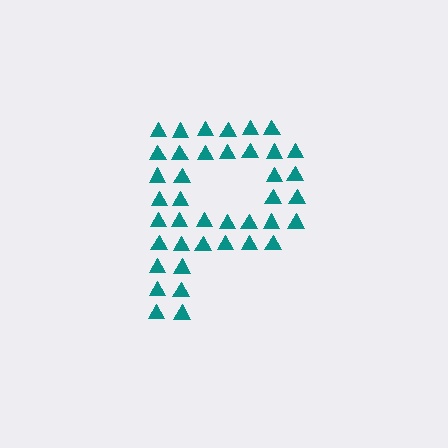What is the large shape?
The large shape is the letter P.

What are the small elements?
The small elements are triangles.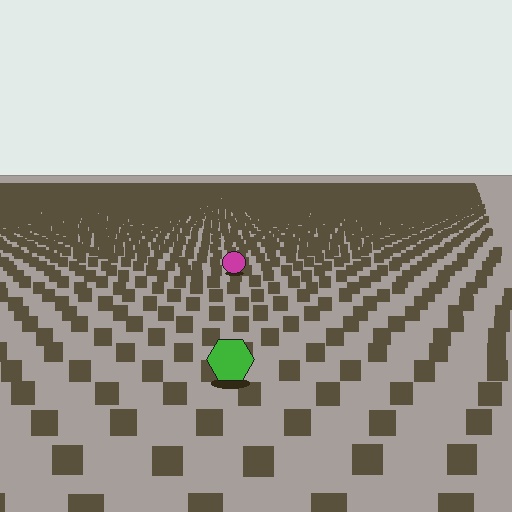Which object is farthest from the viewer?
The magenta circle is farthest from the viewer. It appears smaller and the ground texture around it is denser.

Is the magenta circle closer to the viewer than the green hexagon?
No. The green hexagon is closer — you can tell from the texture gradient: the ground texture is coarser near it.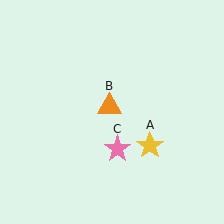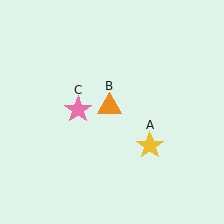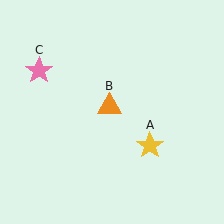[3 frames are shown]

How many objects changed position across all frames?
1 object changed position: pink star (object C).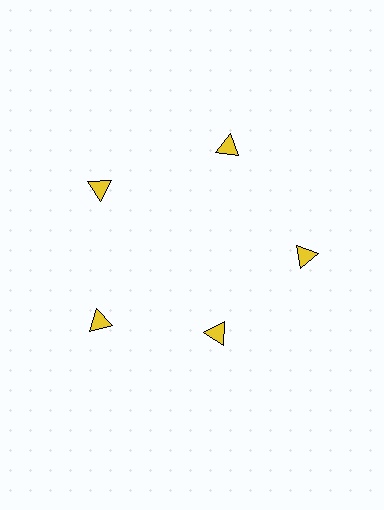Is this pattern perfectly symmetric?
No. The 5 yellow triangles are arranged in a ring, but one element near the 5 o'clock position is pulled inward toward the center, breaking the 5-fold rotational symmetry.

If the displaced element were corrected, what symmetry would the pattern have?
It would have 5-fold rotational symmetry — the pattern would map onto itself every 72 degrees.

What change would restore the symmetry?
The symmetry would be restored by moving it outward, back onto the ring so that all 5 triangles sit at equal angles and equal distance from the center.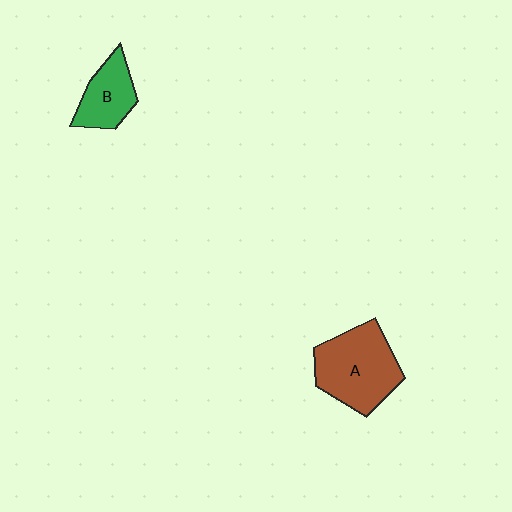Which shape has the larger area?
Shape A (brown).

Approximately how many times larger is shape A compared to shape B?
Approximately 1.7 times.